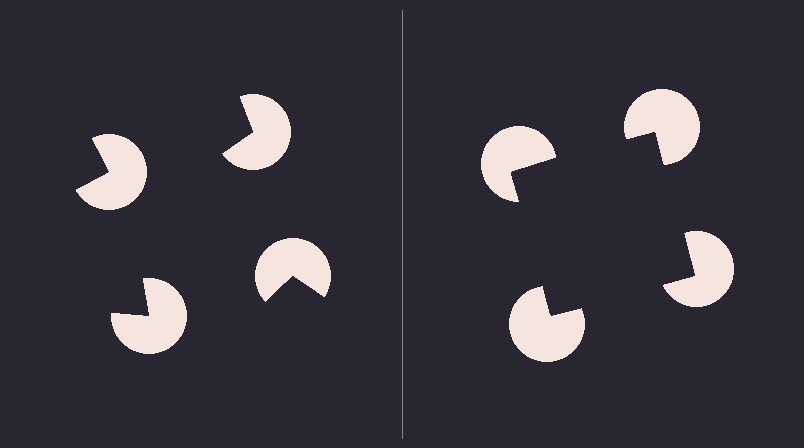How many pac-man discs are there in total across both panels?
8 — 4 on each side.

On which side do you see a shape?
An illusory square appears on the right side. On the left side the wedge cuts are rotated, so no coherent shape forms.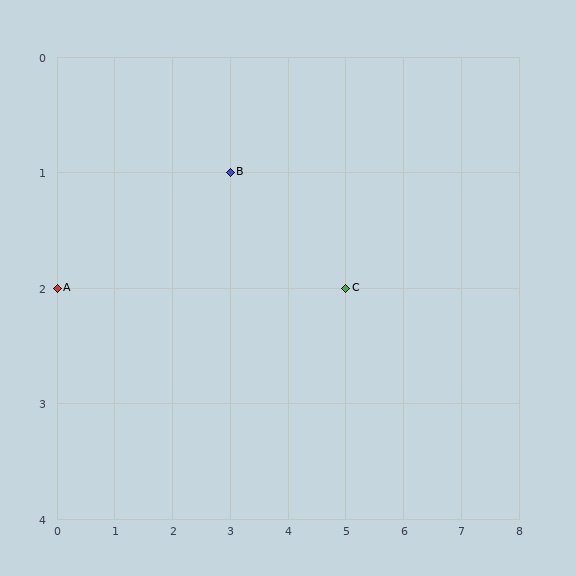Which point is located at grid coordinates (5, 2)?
Point C is at (5, 2).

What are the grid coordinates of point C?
Point C is at grid coordinates (5, 2).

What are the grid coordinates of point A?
Point A is at grid coordinates (0, 2).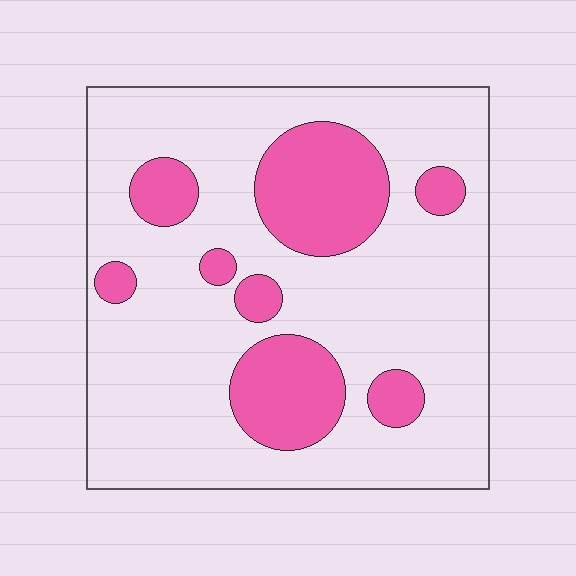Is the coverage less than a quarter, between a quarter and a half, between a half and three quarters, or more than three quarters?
Less than a quarter.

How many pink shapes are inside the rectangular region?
8.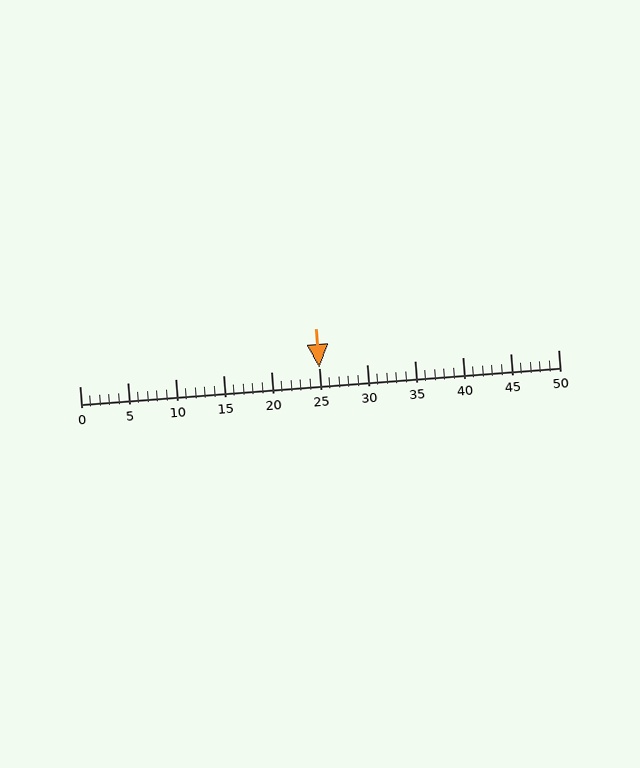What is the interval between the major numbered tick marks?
The major tick marks are spaced 5 units apart.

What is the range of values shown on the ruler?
The ruler shows values from 0 to 50.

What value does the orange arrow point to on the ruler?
The orange arrow points to approximately 25.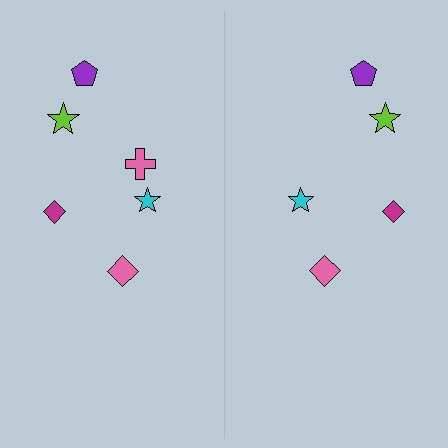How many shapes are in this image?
There are 11 shapes in this image.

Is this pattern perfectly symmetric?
No, the pattern is not perfectly symmetric. A pink cross is missing from the right side.